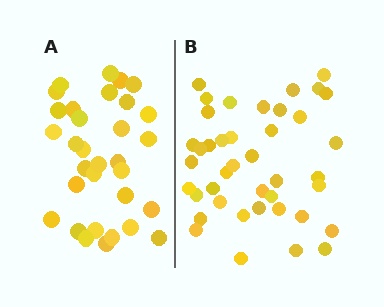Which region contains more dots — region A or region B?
Region B (the right region) has more dots.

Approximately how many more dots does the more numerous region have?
Region B has roughly 8 or so more dots than region A.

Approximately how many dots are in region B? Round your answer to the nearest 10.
About 40 dots. (The exact count is 41, which rounds to 40.)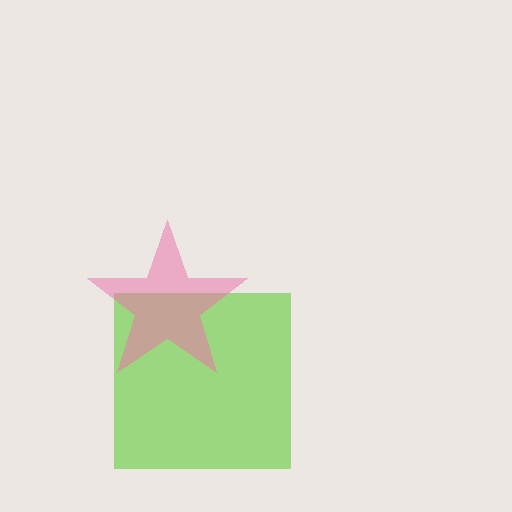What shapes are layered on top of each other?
The layered shapes are: a lime square, a pink star.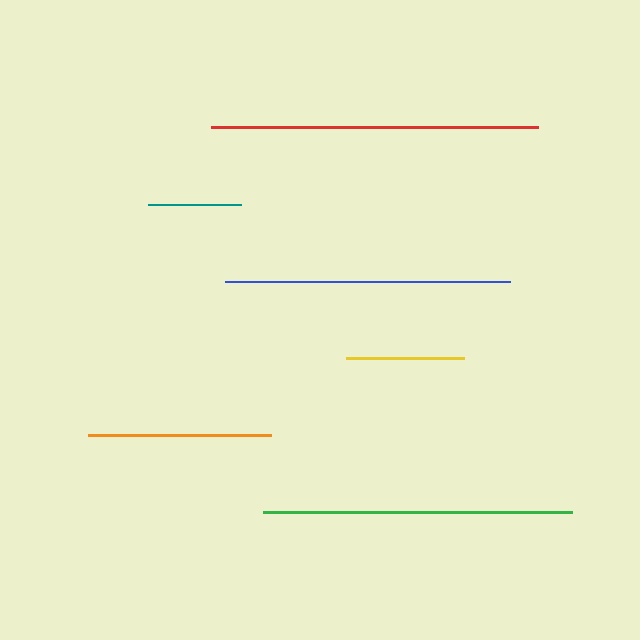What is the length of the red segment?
The red segment is approximately 326 pixels long.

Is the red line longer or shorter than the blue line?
The red line is longer than the blue line.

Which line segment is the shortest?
The teal line is the shortest at approximately 93 pixels.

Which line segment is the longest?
The red line is the longest at approximately 326 pixels.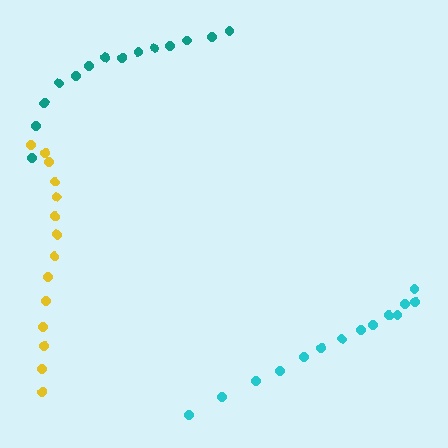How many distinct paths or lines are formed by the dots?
There are 3 distinct paths.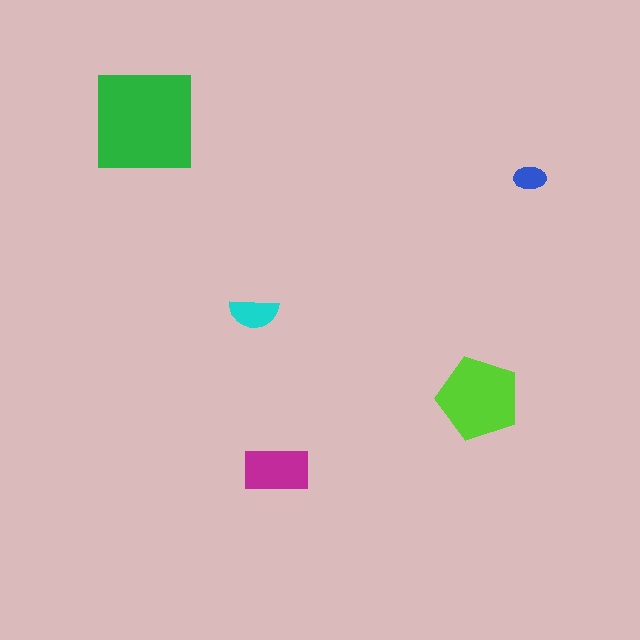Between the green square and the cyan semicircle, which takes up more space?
The green square.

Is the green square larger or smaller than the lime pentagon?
Larger.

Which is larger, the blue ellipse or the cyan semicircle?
The cyan semicircle.